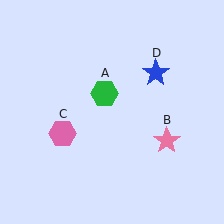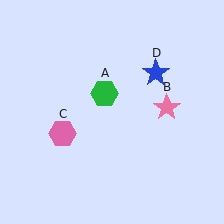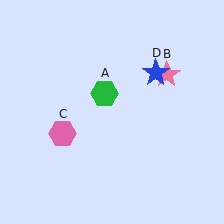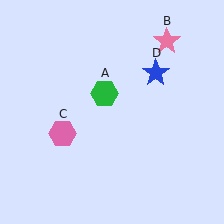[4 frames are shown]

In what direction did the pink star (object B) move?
The pink star (object B) moved up.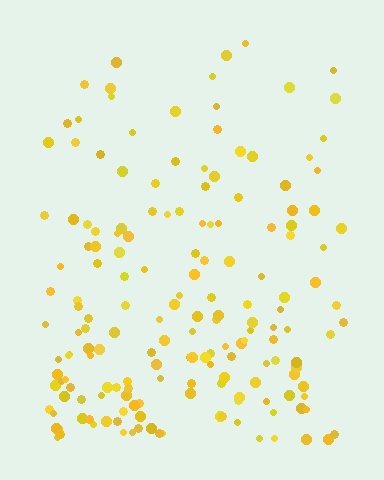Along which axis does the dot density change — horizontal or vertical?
Vertical.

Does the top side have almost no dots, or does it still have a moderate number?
Still a moderate number, just noticeably fewer than the bottom.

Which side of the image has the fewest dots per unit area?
The top.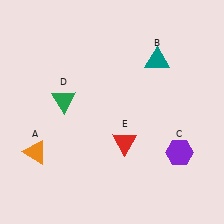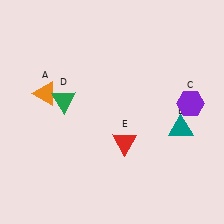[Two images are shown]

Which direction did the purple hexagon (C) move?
The purple hexagon (C) moved up.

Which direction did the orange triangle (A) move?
The orange triangle (A) moved up.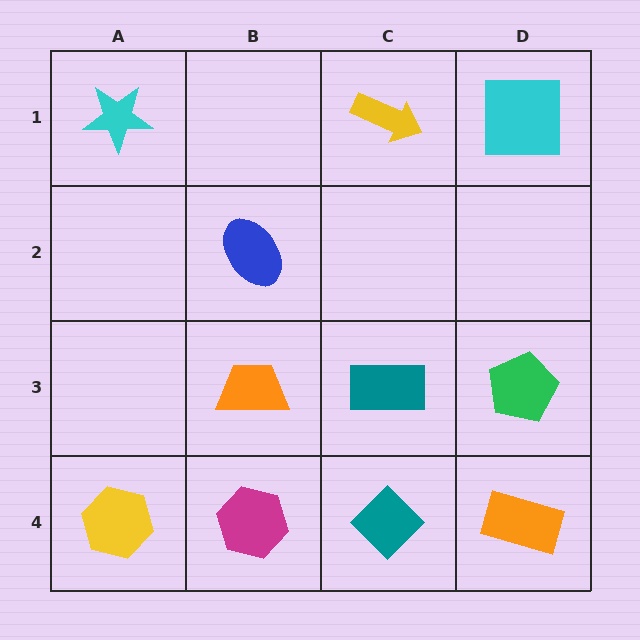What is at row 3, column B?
An orange trapezoid.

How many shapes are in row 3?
3 shapes.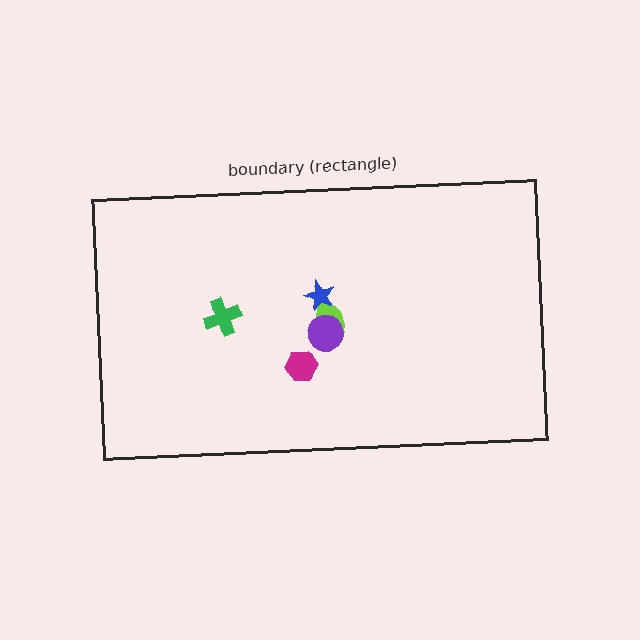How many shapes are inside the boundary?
5 inside, 0 outside.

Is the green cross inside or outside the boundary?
Inside.